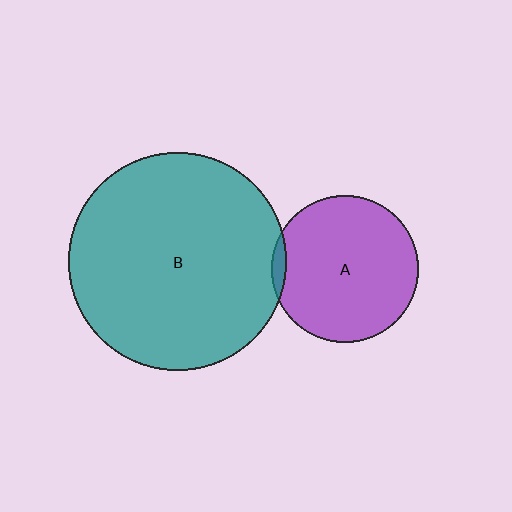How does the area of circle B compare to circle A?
Approximately 2.2 times.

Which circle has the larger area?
Circle B (teal).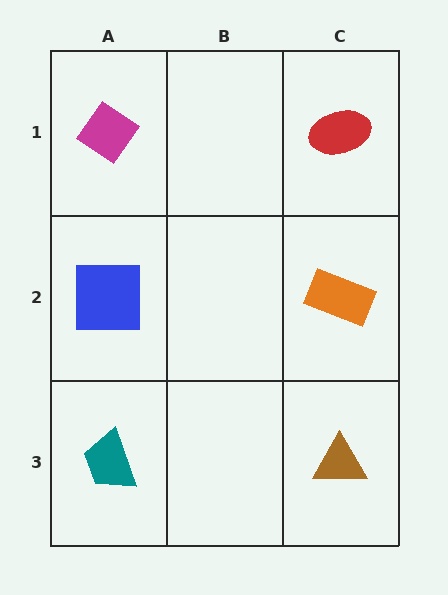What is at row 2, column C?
An orange rectangle.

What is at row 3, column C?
A brown triangle.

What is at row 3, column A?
A teal trapezoid.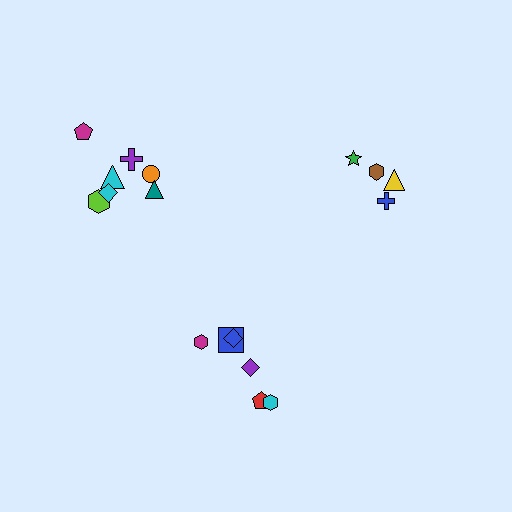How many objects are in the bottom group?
There are 6 objects.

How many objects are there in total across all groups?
There are 17 objects.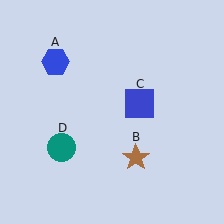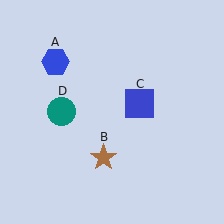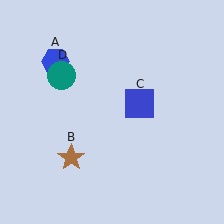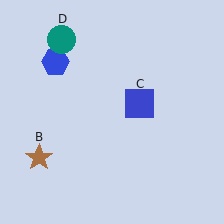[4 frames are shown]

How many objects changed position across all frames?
2 objects changed position: brown star (object B), teal circle (object D).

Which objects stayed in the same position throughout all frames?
Blue hexagon (object A) and blue square (object C) remained stationary.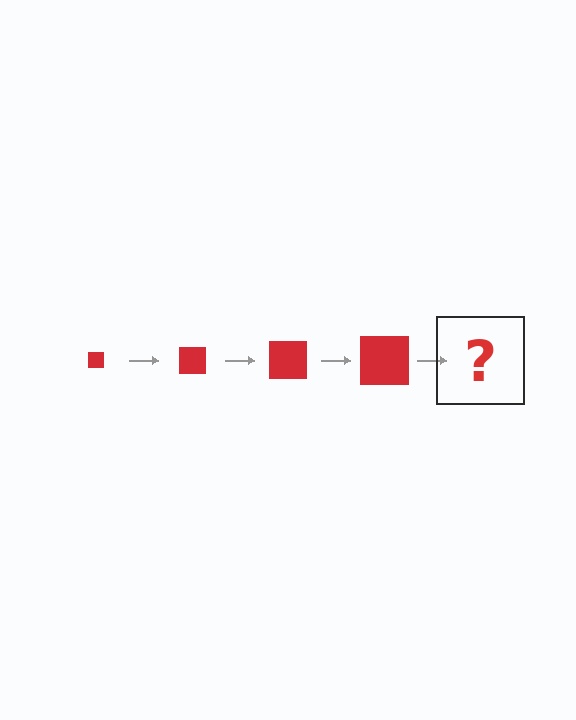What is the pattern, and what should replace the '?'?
The pattern is that the square gets progressively larger each step. The '?' should be a red square, larger than the previous one.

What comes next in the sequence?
The next element should be a red square, larger than the previous one.